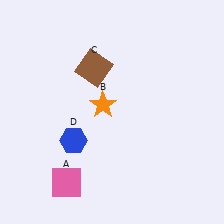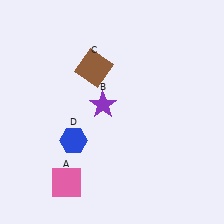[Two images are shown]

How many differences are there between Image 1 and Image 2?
There is 1 difference between the two images.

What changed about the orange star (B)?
In Image 1, B is orange. In Image 2, it changed to purple.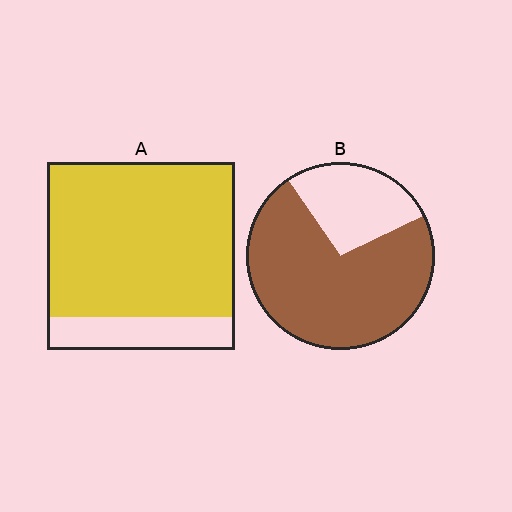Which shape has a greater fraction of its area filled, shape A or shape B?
Shape A.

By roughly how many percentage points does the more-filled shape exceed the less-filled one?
By roughly 10 percentage points (A over B).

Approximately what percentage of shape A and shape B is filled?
A is approximately 80% and B is approximately 75%.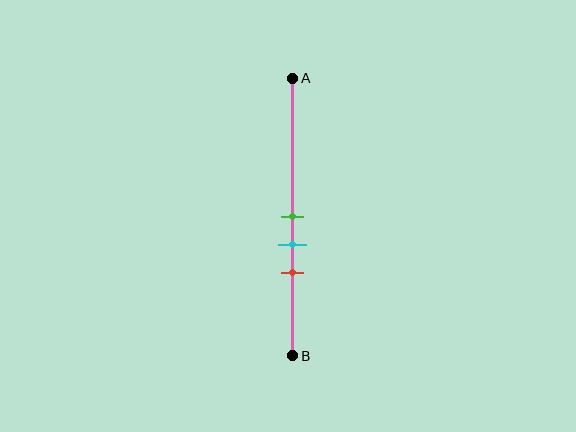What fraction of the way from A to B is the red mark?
The red mark is approximately 70% (0.7) of the way from A to B.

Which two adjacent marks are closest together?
The green and cyan marks are the closest adjacent pair.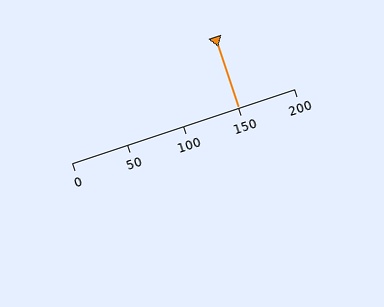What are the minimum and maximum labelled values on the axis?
The axis runs from 0 to 200.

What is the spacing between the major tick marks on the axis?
The major ticks are spaced 50 apart.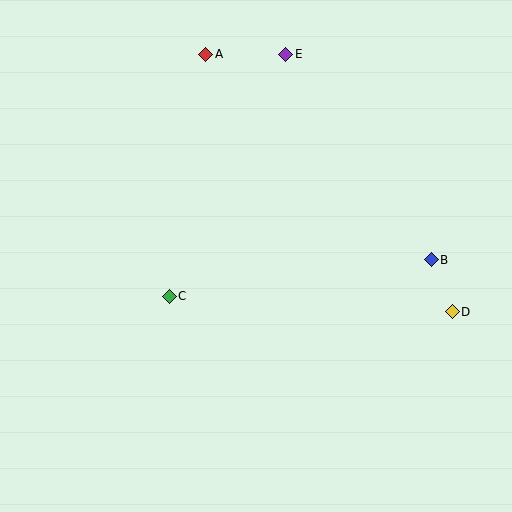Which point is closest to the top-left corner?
Point A is closest to the top-left corner.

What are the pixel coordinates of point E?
Point E is at (286, 54).